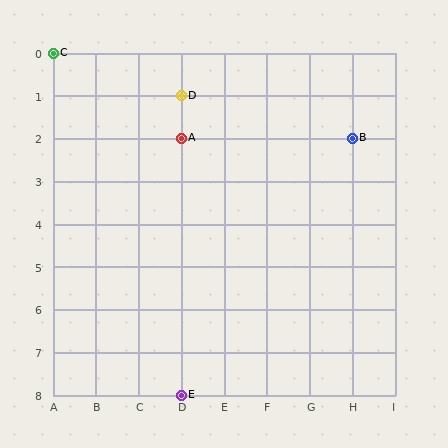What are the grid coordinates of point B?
Point B is at grid coordinates (H, 2).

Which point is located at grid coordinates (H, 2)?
Point B is at (H, 2).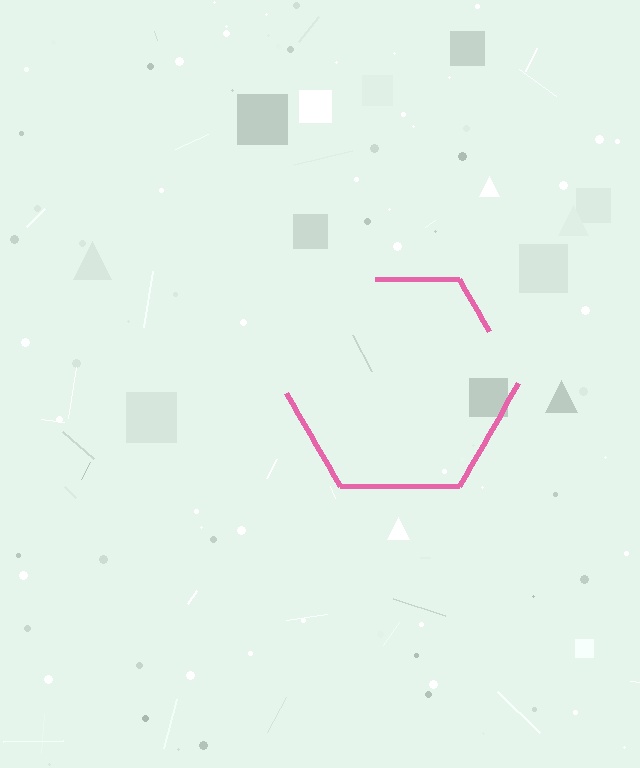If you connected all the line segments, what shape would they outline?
They would outline a hexagon.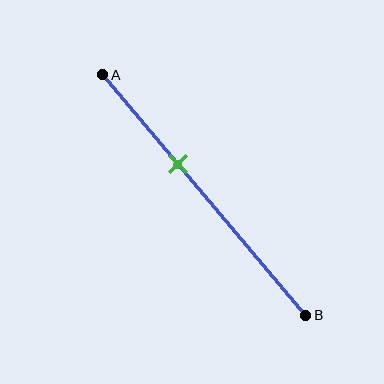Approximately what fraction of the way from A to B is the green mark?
The green mark is approximately 35% of the way from A to B.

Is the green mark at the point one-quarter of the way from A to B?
No, the mark is at about 35% from A, not at the 25% one-quarter point.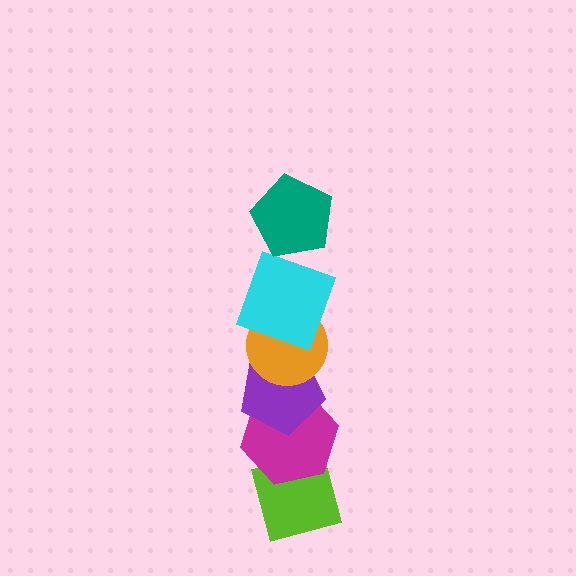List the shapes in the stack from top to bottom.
From top to bottom: the teal pentagon, the cyan square, the orange circle, the purple pentagon, the magenta hexagon, the lime square.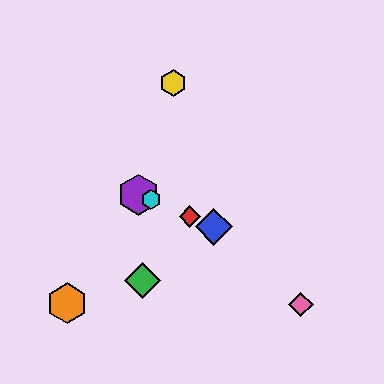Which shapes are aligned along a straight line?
The red diamond, the blue diamond, the purple hexagon, the cyan hexagon are aligned along a straight line.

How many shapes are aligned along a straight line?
4 shapes (the red diamond, the blue diamond, the purple hexagon, the cyan hexagon) are aligned along a straight line.